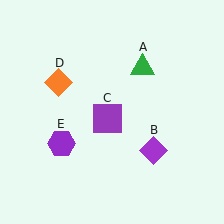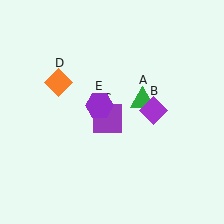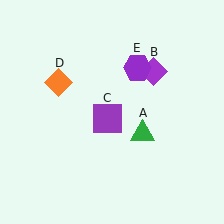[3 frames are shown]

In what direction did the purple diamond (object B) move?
The purple diamond (object B) moved up.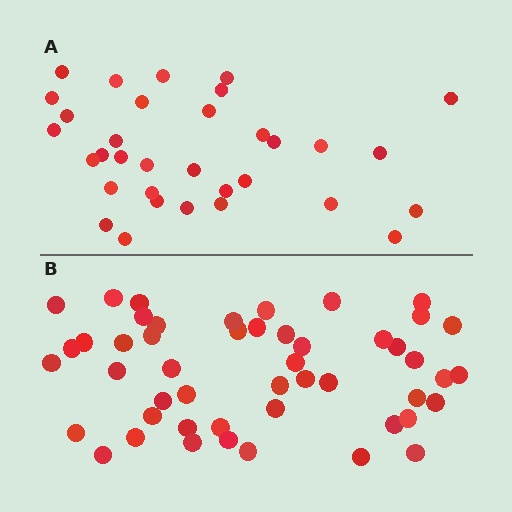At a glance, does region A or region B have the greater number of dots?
Region B (the bottom region) has more dots.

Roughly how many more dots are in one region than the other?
Region B has approximately 15 more dots than region A.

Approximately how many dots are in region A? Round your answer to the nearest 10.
About 30 dots. (The exact count is 33, which rounds to 30.)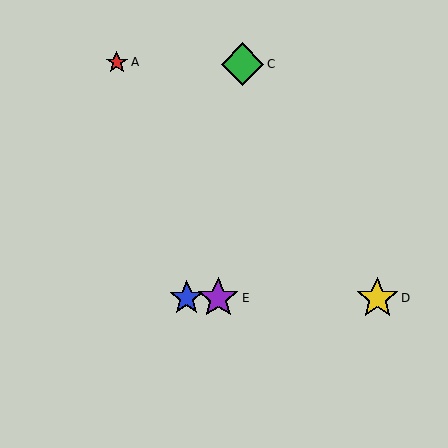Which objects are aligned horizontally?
Objects B, D, E are aligned horizontally.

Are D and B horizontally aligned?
Yes, both are at y≈298.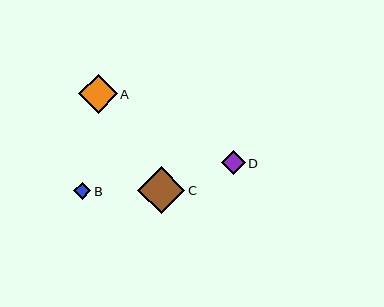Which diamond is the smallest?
Diamond B is the smallest with a size of approximately 17 pixels.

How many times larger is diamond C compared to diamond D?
Diamond C is approximately 2.0 times the size of diamond D.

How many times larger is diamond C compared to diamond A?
Diamond C is approximately 1.2 times the size of diamond A.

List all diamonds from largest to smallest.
From largest to smallest: C, A, D, B.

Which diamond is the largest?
Diamond C is the largest with a size of approximately 47 pixels.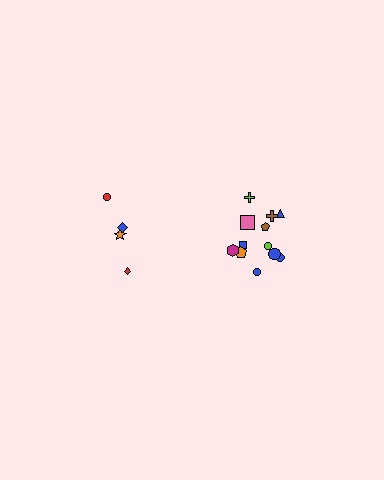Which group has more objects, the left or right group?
The right group.